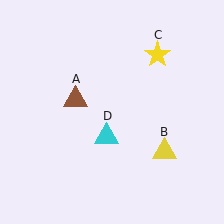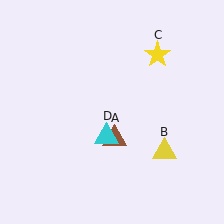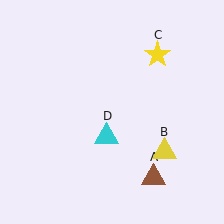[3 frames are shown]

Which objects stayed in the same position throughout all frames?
Yellow triangle (object B) and yellow star (object C) and cyan triangle (object D) remained stationary.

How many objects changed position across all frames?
1 object changed position: brown triangle (object A).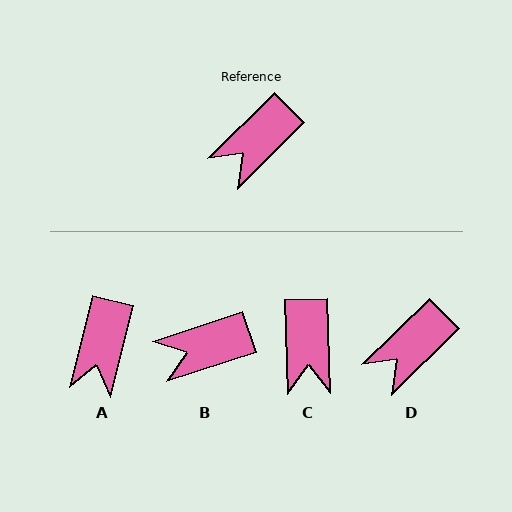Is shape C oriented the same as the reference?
No, it is off by about 47 degrees.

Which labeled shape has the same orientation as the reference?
D.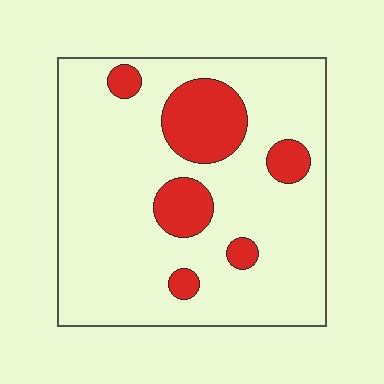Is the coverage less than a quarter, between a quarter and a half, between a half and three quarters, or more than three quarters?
Less than a quarter.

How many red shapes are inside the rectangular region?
6.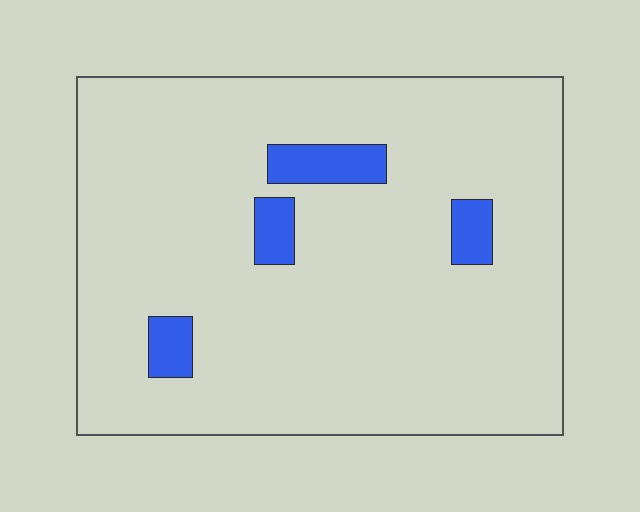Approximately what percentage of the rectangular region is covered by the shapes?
Approximately 5%.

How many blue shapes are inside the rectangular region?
4.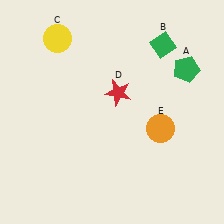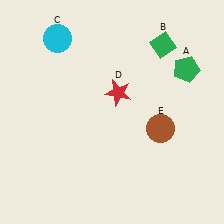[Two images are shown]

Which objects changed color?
C changed from yellow to cyan. E changed from orange to brown.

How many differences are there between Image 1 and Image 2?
There are 2 differences between the two images.